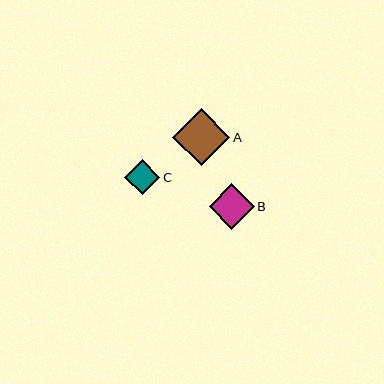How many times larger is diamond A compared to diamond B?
Diamond A is approximately 1.3 times the size of diamond B.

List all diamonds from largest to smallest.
From largest to smallest: A, B, C.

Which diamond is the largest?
Diamond A is the largest with a size of approximately 58 pixels.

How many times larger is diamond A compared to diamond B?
Diamond A is approximately 1.3 times the size of diamond B.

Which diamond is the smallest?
Diamond C is the smallest with a size of approximately 35 pixels.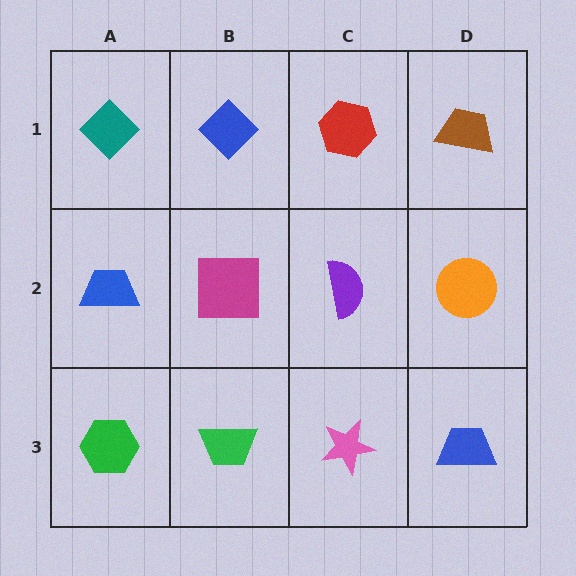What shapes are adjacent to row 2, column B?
A blue diamond (row 1, column B), a green trapezoid (row 3, column B), a blue trapezoid (row 2, column A), a purple semicircle (row 2, column C).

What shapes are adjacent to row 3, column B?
A magenta square (row 2, column B), a green hexagon (row 3, column A), a pink star (row 3, column C).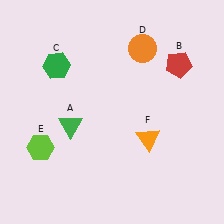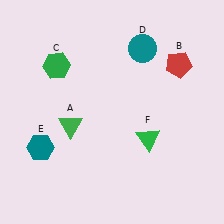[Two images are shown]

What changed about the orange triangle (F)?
In Image 1, F is orange. In Image 2, it changed to green.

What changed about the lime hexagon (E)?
In Image 1, E is lime. In Image 2, it changed to teal.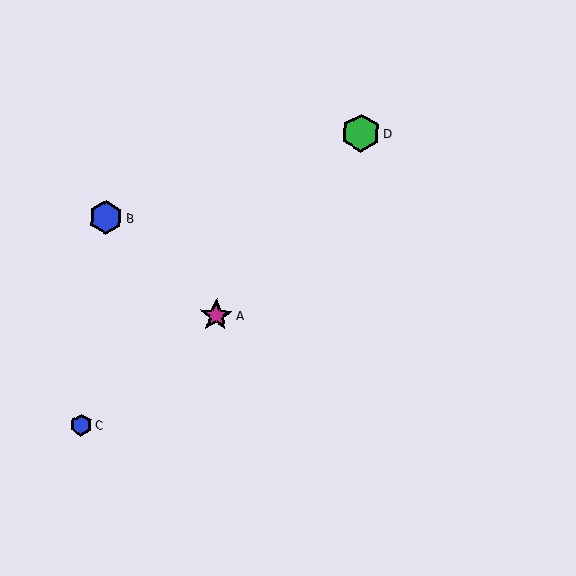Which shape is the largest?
The green hexagon (labeled D) is the largest.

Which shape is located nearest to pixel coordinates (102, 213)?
The blue hexagon (labeled B) at (106, 217) is nearest to that location.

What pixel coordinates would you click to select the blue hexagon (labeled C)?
Click at (81, 425) to select the blue hexagon C.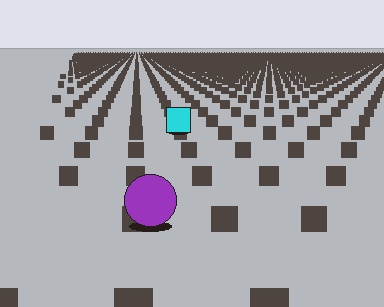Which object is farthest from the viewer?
The cyan square is farthest from the viewer. It appears smaller and the ground texture around it is denser.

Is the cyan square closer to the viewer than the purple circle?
No. The purple circle is closer — you can tell from the texture gradient: the ground texture is coarser near it.